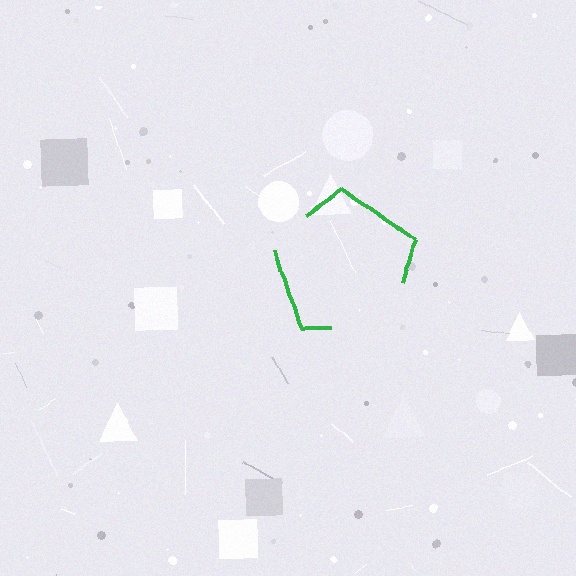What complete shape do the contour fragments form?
The contour fragments form a pentagon.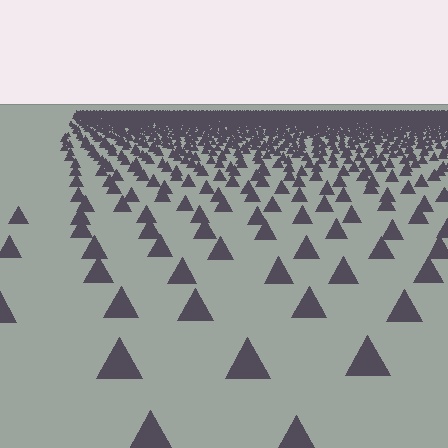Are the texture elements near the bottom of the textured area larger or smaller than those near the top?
Larger. Near the bottom, elements are closer to the viewer and appear at a bigger on-screen size.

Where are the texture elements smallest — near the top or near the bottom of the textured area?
Near the top.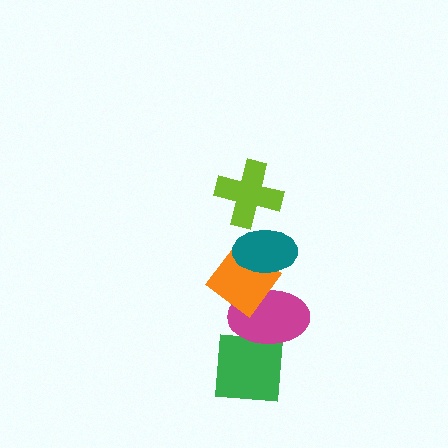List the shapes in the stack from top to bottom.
From top to bottom: the lime cross, the teal ellipse, the orange diamond, the magenta ellipse, the green square.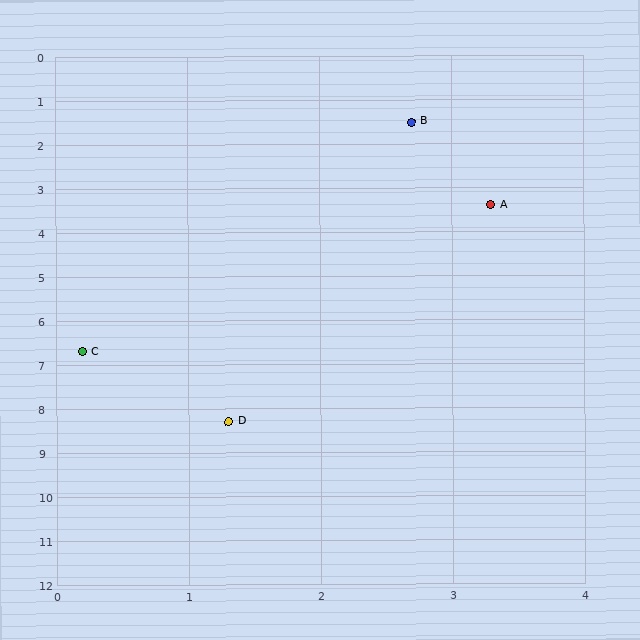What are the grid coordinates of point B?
Point B is at approximately (2.7, 1.5).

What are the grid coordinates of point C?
Point C is at approximately (0.2, 6.7).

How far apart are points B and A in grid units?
Points B and A are about 2.0 grid units apart.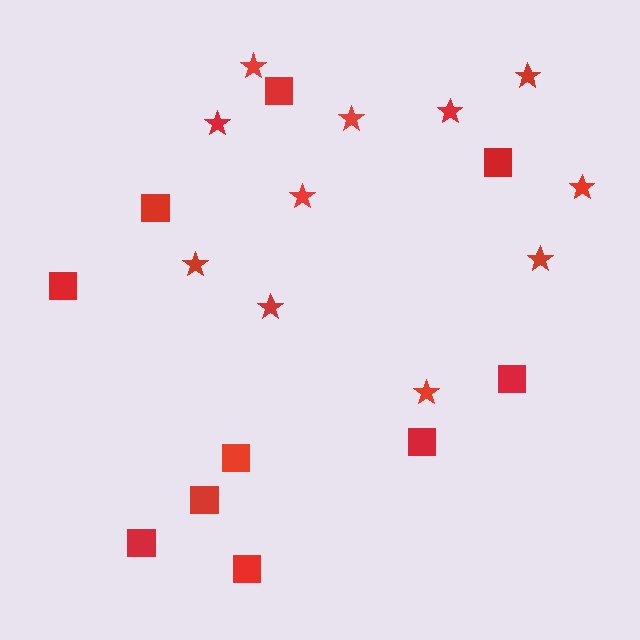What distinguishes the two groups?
There are 2 groups: one group of stars (11) and one group of squares (10).